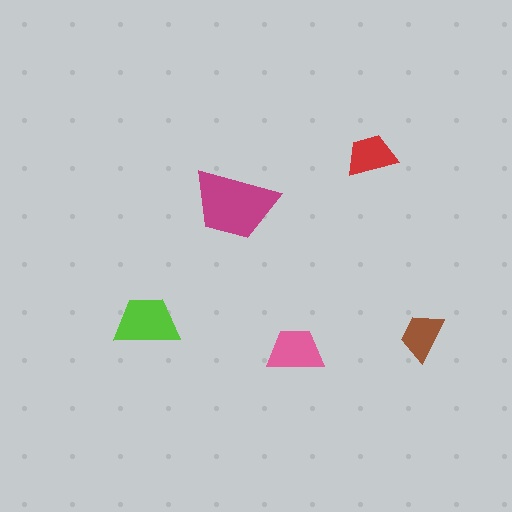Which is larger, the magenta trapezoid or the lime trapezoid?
The magenta one.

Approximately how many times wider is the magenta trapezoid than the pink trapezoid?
About 1.5 times wider.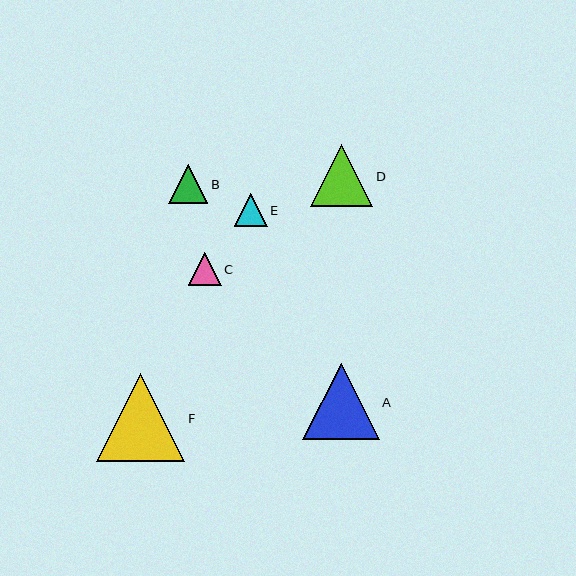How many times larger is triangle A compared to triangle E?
Triangle A is approximately 2.3 times the size of triangle E.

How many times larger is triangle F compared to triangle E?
Triangle F is approximately 2.7 times the size of triangle E.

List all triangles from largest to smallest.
From largest to smallest: F, A, D, B, E, C.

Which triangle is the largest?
Triangle F is the largest with a size of approximately 88 pixels.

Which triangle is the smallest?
Triangle C is the smallest with a size of approximately 33 pixels.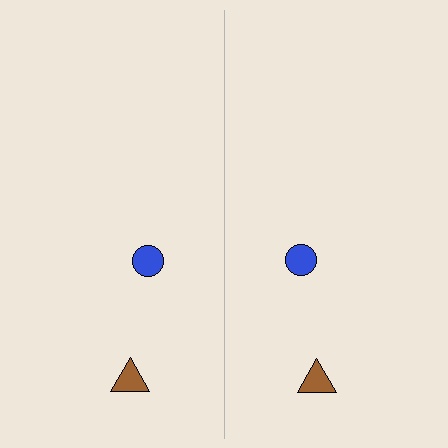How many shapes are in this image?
There are 4 shapes in this image.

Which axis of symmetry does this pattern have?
The pattern has a vertical axis of symmetry running through the center of the image.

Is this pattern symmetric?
Yes, this pattern has bilateral (reflection) symmetry.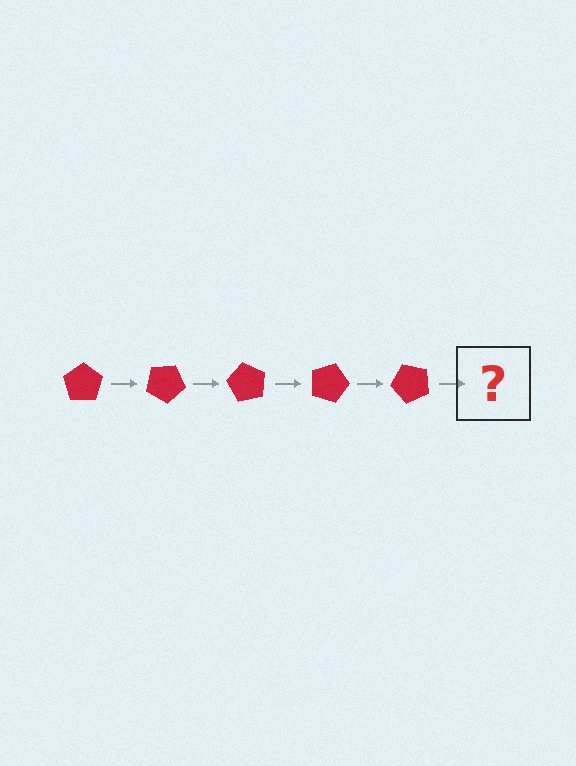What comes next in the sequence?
The next element should be a red pentagon rotated 150 degrees.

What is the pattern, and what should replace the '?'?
The pattern is that the pentagon rotates 30 degrees each step. The '?' should be a red pentagon rotated 150 degrees.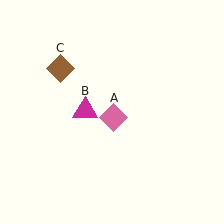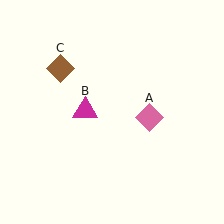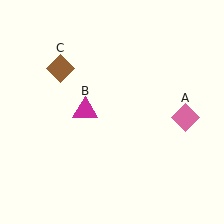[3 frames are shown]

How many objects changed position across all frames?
1 object changed position: pink diamond (object A).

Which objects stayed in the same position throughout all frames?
Magenta triangle (object B) and brown diamond (object C) remained stationary.